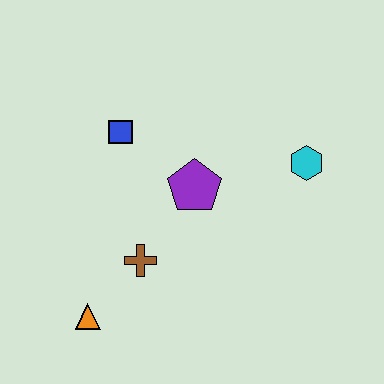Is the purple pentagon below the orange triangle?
No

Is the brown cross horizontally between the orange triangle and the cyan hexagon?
Yes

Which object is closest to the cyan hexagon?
The purple pentagon is closest to the cyan hexagon.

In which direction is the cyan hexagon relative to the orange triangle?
The cyan hexagon is to the right of the orange triangle.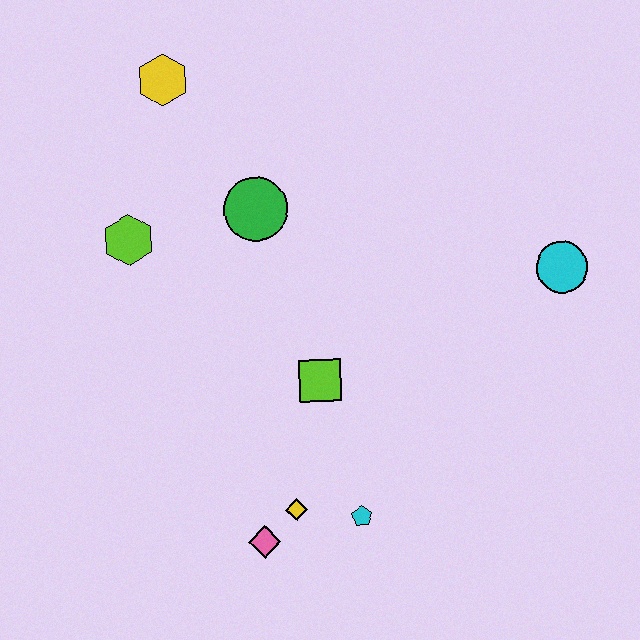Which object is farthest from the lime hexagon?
The cyan circle is farthest from the lime hexagon.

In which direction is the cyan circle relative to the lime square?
The cyan circle is to the right of the lime square.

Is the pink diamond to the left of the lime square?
Yes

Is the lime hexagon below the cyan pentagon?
No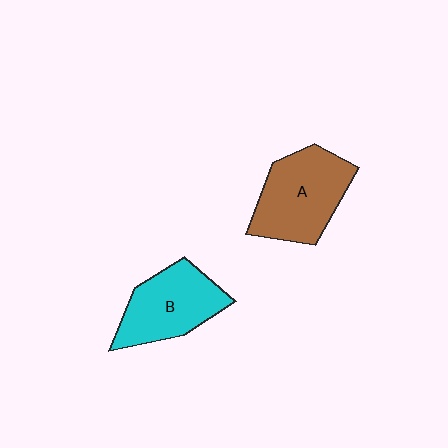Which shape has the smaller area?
Shape B (cyan).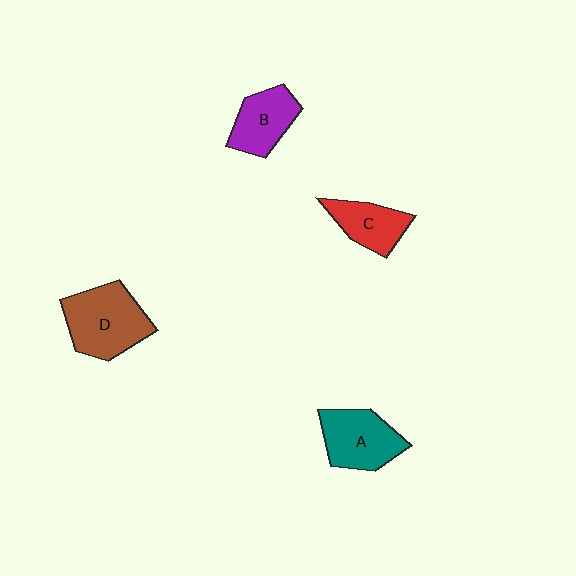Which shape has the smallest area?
Shape C (red).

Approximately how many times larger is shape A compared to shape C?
Approximately 1.3 times.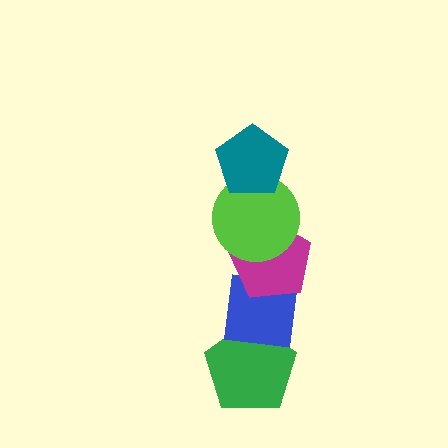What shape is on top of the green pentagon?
The blue square is on top of the green pentagon.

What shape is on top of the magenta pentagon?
The lime circle is on top of the magenta pentagon.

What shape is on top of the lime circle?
The teal pentagon is on top of the lime circle.